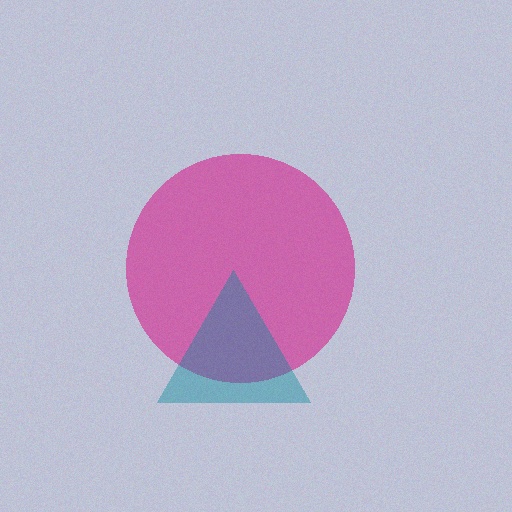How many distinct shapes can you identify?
There are 2 distinct shapes: a magenta circle, a teal triangle.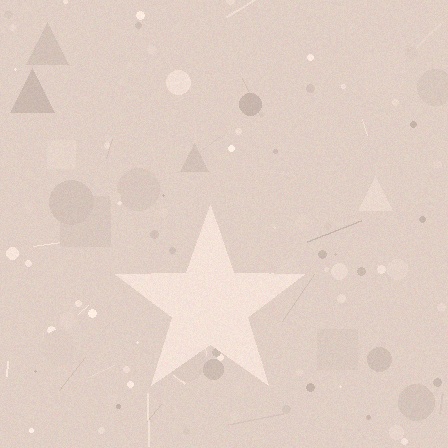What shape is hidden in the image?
A star is hidden in the image.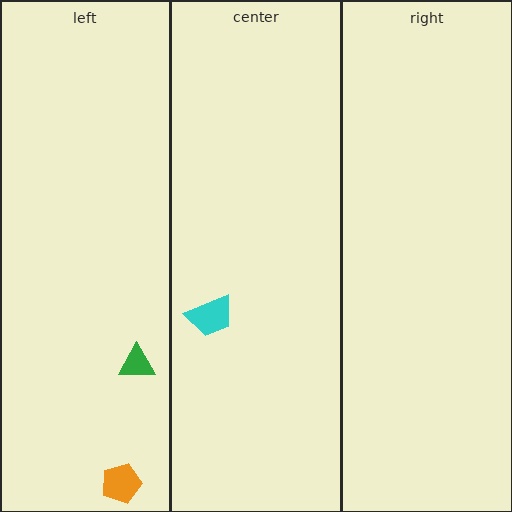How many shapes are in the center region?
1.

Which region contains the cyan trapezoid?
The center region.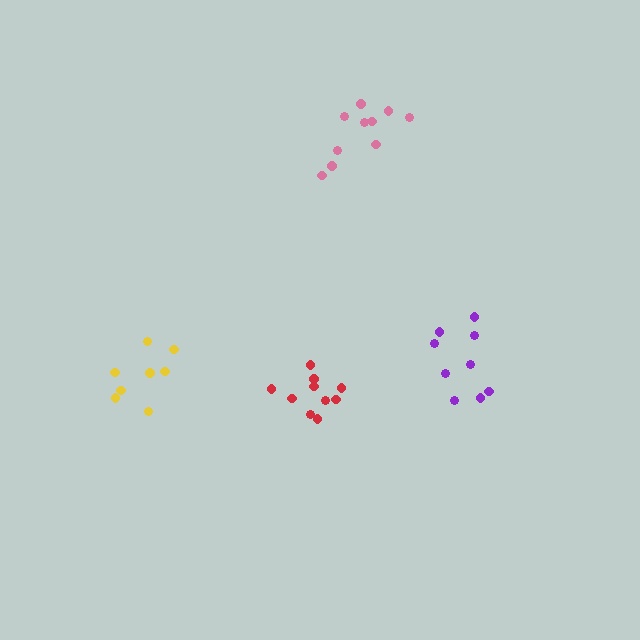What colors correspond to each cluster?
The clusters are colored: purple, yellow, pink, red.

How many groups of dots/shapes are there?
There are 4 groups.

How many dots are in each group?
Group 1: 9 dots, Group 2: 8 dots, Group 3: 10 dots, Group 4: 10 dots (37 total).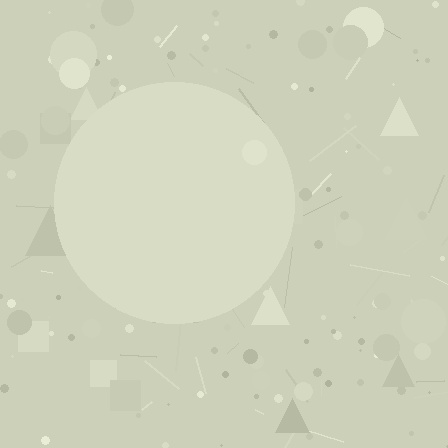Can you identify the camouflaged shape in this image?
The camouflaged shape is a circle.